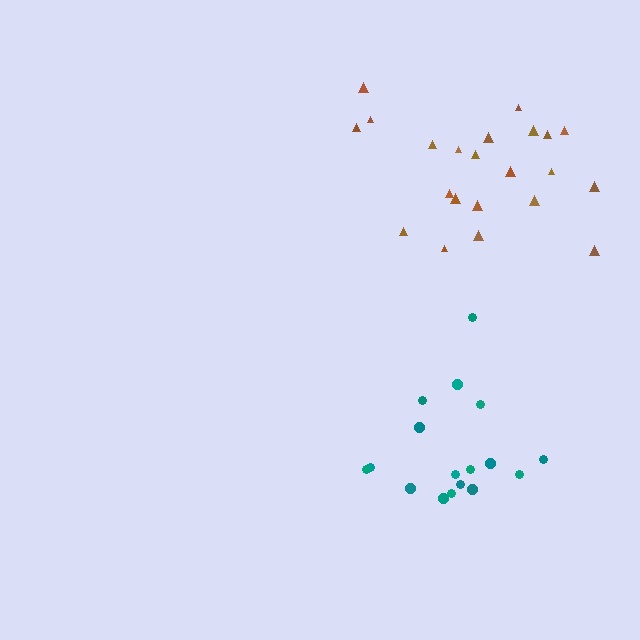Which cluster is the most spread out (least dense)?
Teal.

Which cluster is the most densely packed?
Brown.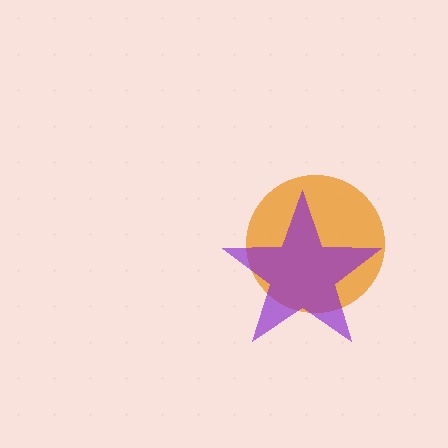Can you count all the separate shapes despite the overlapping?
Yes, there are 2 separate shapes.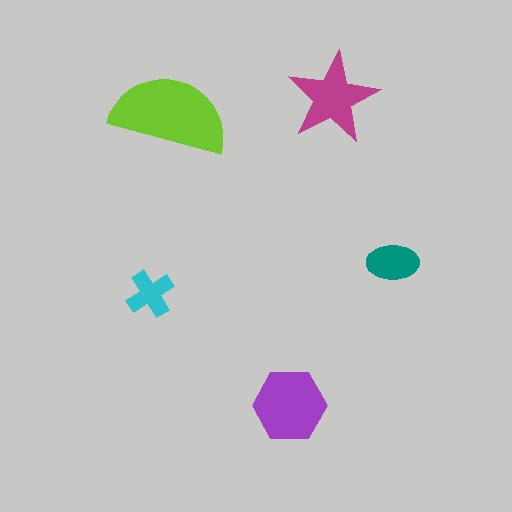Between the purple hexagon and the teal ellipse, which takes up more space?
The purple hexagon.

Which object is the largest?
The lime semicircle.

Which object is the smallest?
The cyan cross.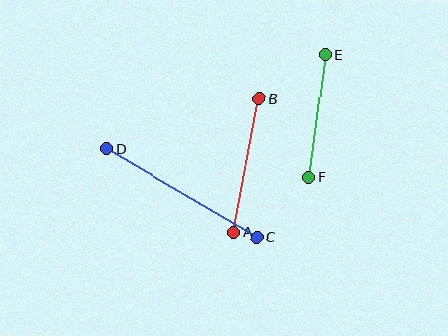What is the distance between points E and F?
The distance is approximately 124 pixels.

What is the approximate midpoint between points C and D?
The midpoint is at approximately (182, 193) pixels.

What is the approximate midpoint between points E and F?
The midpoint is at approximately (317, 116) pixels.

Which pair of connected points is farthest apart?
Points C and D are farthest apart.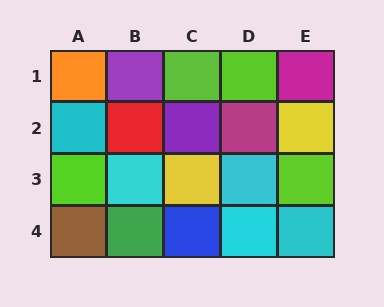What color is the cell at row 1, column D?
Lime.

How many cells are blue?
1 cell is blue.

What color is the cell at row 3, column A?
Lime.